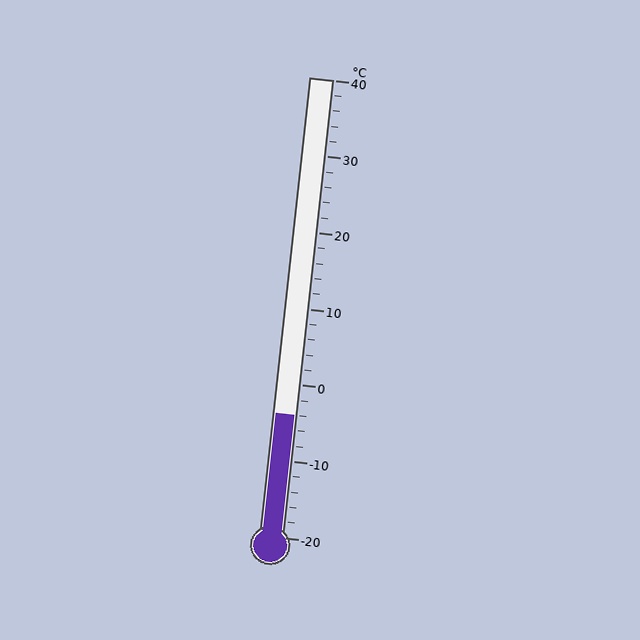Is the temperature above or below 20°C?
The temperature is below 20°C.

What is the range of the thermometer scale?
The thermometer scale ranges from -20°C to 40°C.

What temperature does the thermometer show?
The thermometer shows approximately -4°C.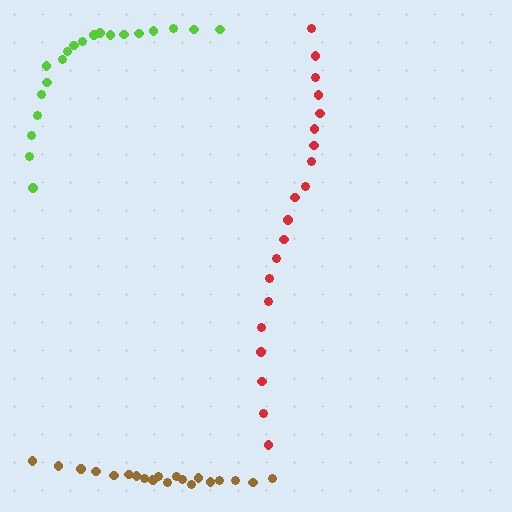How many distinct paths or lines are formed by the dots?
There are 3 distinct paths.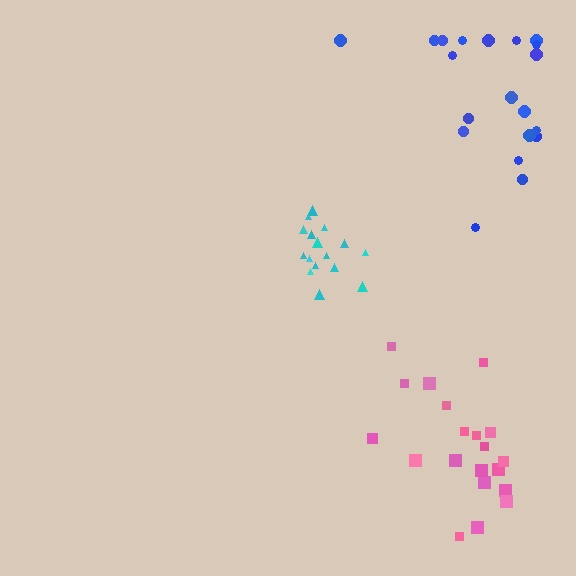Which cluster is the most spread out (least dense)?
Blue.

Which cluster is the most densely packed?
Cyan.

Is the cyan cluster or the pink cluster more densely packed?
Cyan.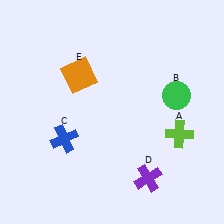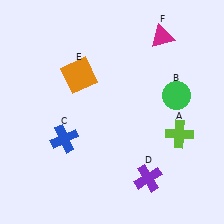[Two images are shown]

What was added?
A magenta triangle (F) was added in Image 2.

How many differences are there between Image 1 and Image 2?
There is 1 difference between the two images.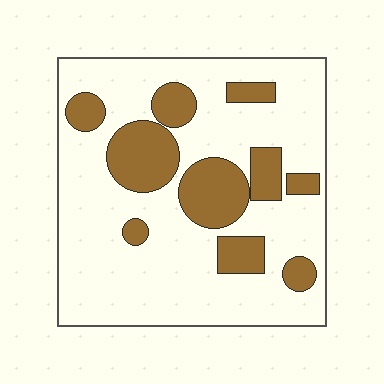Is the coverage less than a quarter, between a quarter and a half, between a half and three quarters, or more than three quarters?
Less than a quarter.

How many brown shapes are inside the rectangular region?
10.